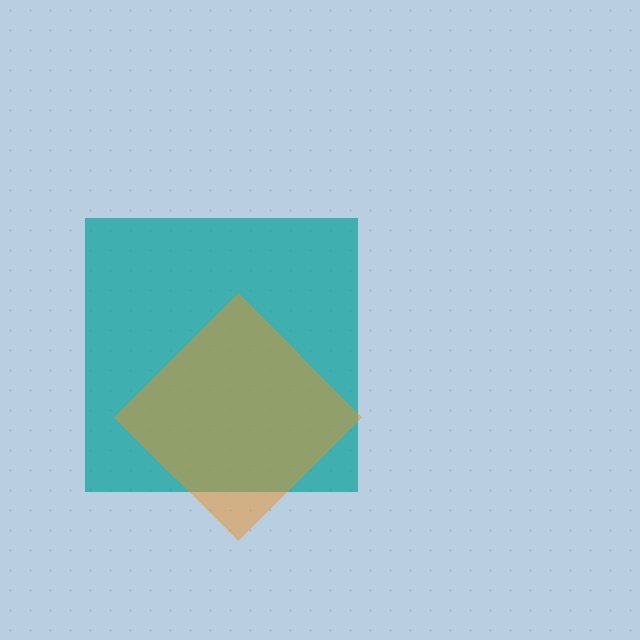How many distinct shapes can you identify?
There are 2 distinct shapes: a teal square, an orange diamond.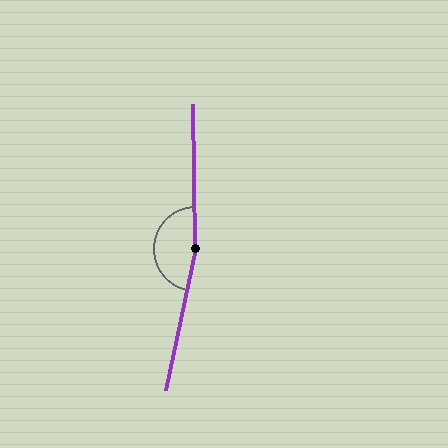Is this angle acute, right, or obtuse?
It is obtuse.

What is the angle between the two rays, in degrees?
Approximately 167 degrees.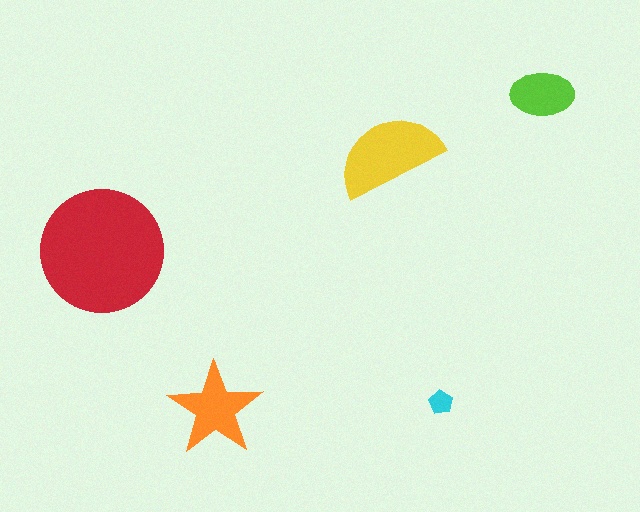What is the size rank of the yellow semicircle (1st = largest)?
2nd.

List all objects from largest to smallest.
The red circle, the yellow semicircle, the orange star, the lime ellipse, the cyan pentagon.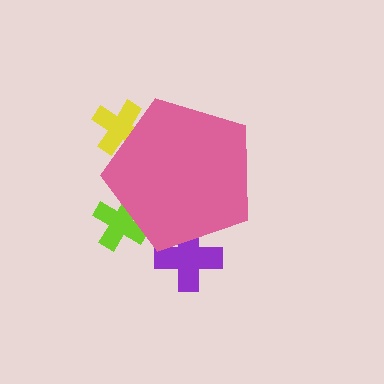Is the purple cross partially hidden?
Yes, the purple cross is partially hidden behind the pink pentagon.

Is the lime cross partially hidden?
Yes, the lime cross is partially hidden behind the pink pentagon.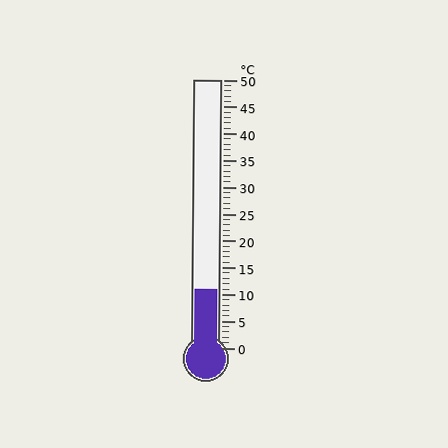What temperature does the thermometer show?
The thermometer shows approximately 11°C.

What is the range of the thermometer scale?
The thermometer scale ranges from 0°C to 50°C.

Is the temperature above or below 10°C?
The temperature is above 10°C.